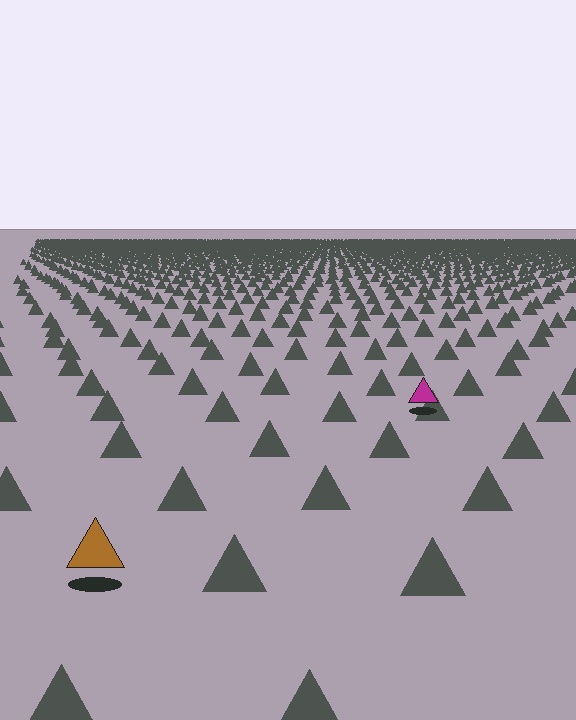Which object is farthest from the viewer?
The magenta triangle is farthest from the viewer. It appears smaller and the ground texture around it is denser.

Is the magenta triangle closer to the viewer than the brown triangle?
No. The brown triangle is closer — you can tell from the texture gradient: the ground texture is coarser near it.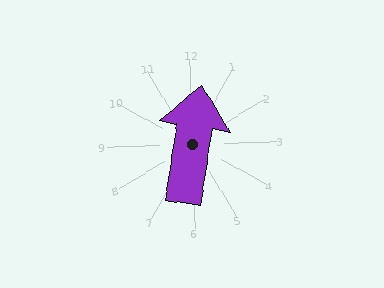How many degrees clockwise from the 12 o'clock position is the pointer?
Approximately 11 degrees.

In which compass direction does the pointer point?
North.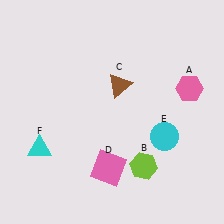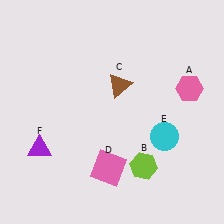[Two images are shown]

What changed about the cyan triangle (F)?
In Image 1, F is cyan. In Image 2, it changed to purple.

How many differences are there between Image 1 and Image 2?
There is 1 difference between the two images.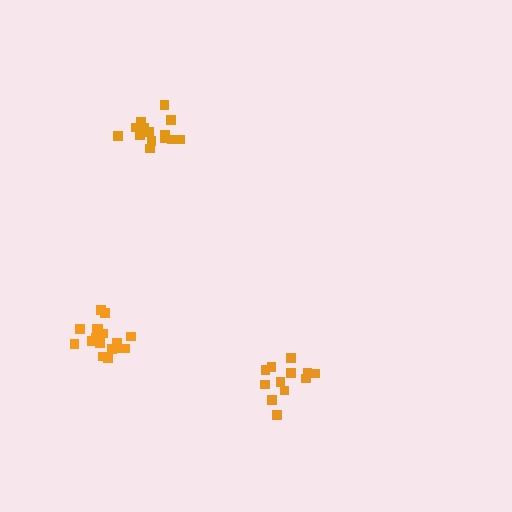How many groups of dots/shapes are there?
There are 3 groups.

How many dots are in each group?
Group 1: 12 dots, Group 2: 14 dots, Group 3: 18 dots (44 total).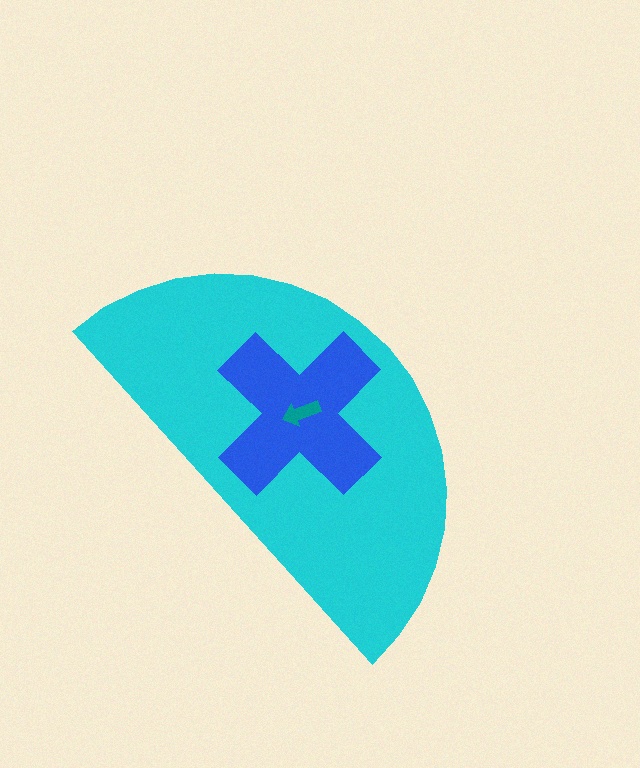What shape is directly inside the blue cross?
The teal arrow.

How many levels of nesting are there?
3.